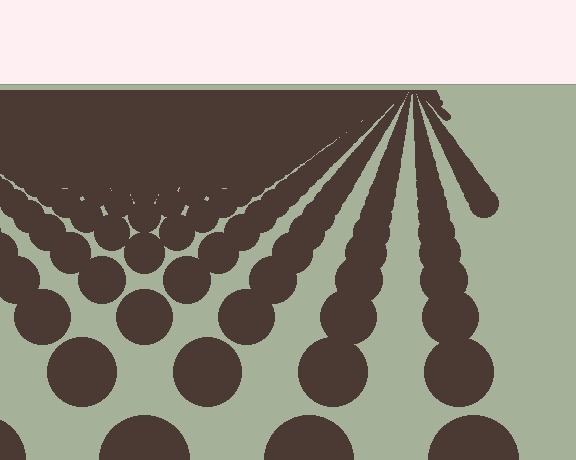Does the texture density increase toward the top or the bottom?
Density increases toward the top.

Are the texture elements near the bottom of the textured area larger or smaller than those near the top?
Larger. Near the bottom, elements are closer to the viewer and appear at a bigger on-screen size.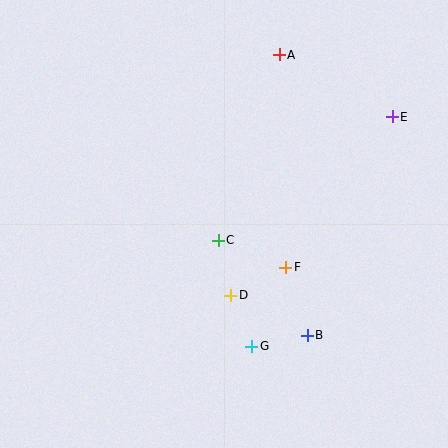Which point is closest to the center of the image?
Point C at (218, 240) is closest to the center.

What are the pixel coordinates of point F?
Point F is at (286, 267).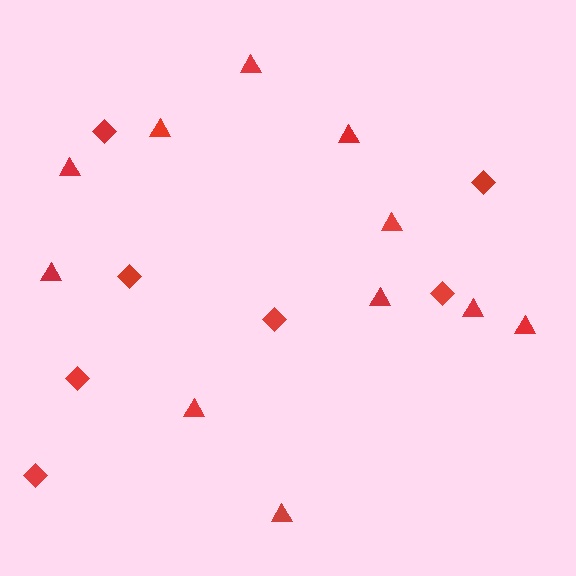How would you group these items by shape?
There are 2 groups: one group of triangles (11) and one group of diamonds (7).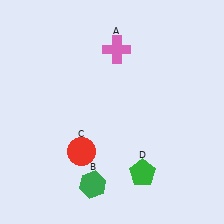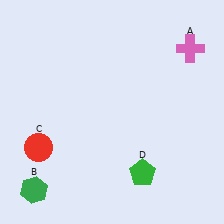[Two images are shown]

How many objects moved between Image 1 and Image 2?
3 objects moved between the two images.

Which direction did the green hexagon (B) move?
The green hexagon (B) moved left.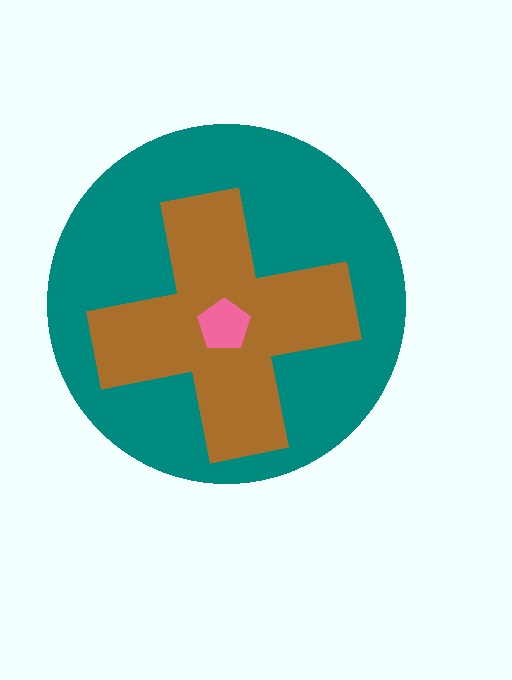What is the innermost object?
The pink pentagon.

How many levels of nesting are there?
3.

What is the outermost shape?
The teal circle.